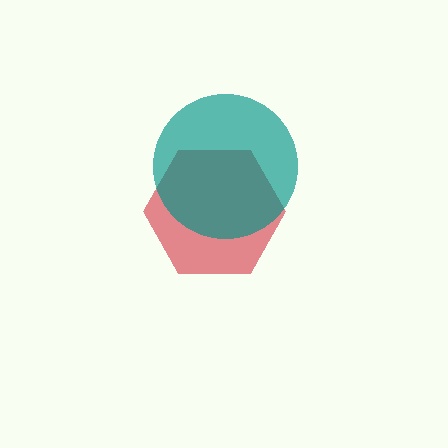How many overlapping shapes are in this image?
There are 2 overlapping shapes in the image.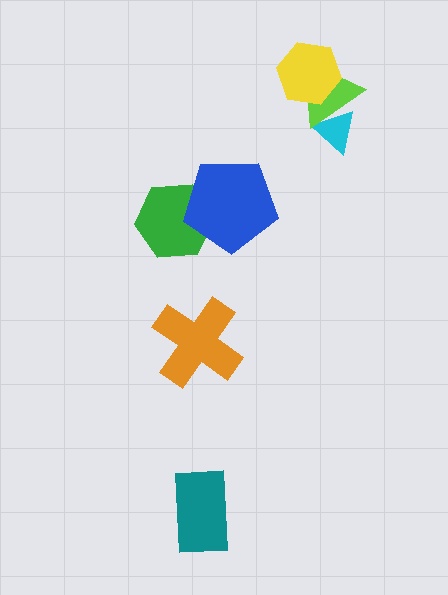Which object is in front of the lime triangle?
The yellow hexagon is in front of the lime triangle.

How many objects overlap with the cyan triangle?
1 object overlaps with the cyan triangle.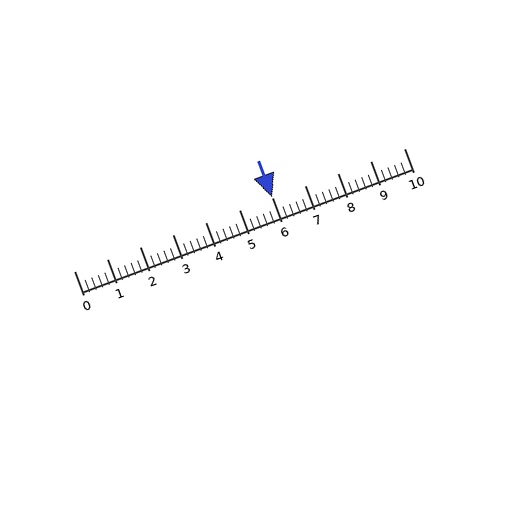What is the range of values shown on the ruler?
The ruler shows values from 0 to 10.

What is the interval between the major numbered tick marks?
The major tick marks are spaced 1 units apart.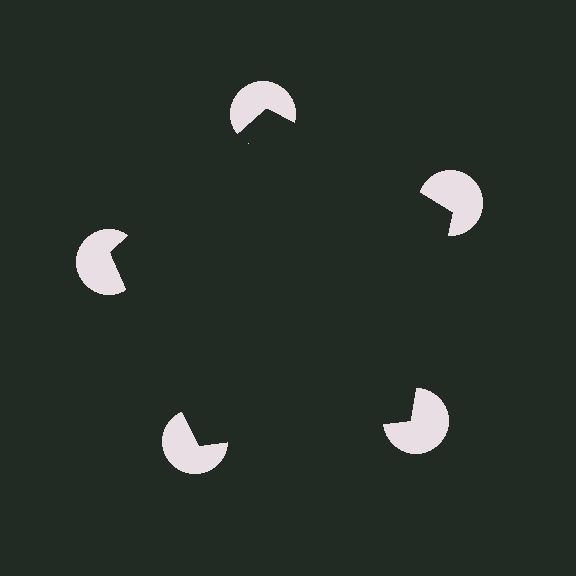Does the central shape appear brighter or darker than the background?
It typically appears slightly darker than the background, even though no actual brightness change is drawn.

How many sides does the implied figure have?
5 sides.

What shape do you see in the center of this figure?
An illusory pentagon — its edges are inferred from the aligned wedge cuts in the pac-man discs, not physically drawn.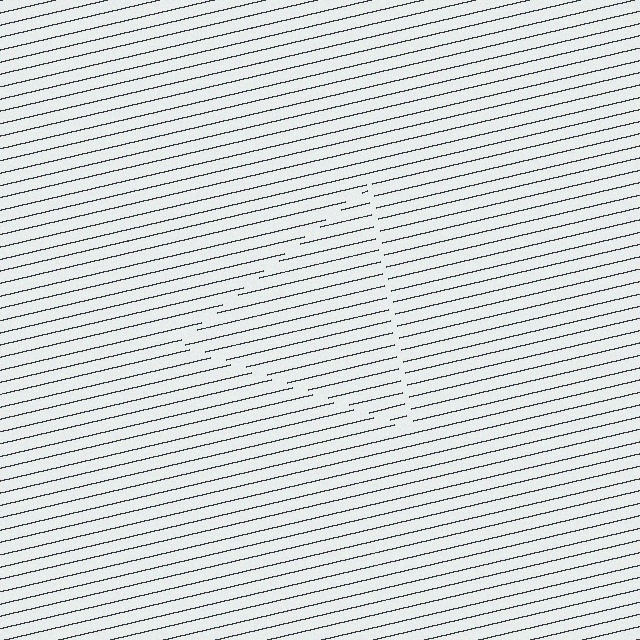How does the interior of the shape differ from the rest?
The interior of the shape contains the same grating, shifted by half a period — the contour is defined by the phase discontinuity where line-ends from the inner and outer gratings abut.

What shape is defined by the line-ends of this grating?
An illusory triangle. The interior of the shape contains the same grating, shifted by half a period — the contour is defined by the phase discontinuity where line-ends from the inner and outer gratings abut.